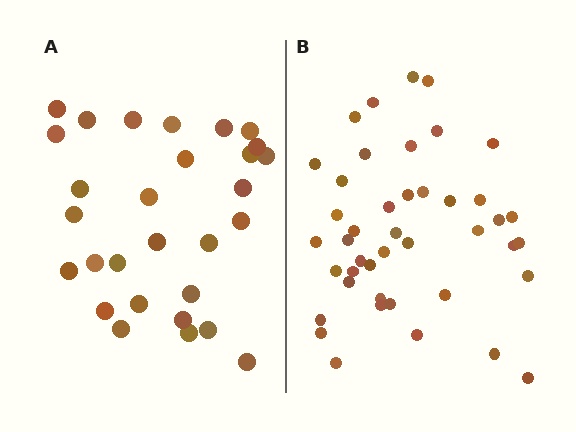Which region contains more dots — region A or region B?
Region B (the right region) has more dots.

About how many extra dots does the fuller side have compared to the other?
Region B has approximately 15 more dots than region A.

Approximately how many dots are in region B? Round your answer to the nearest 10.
About 40 dots. (The exact count is 43, which rounds to 40.)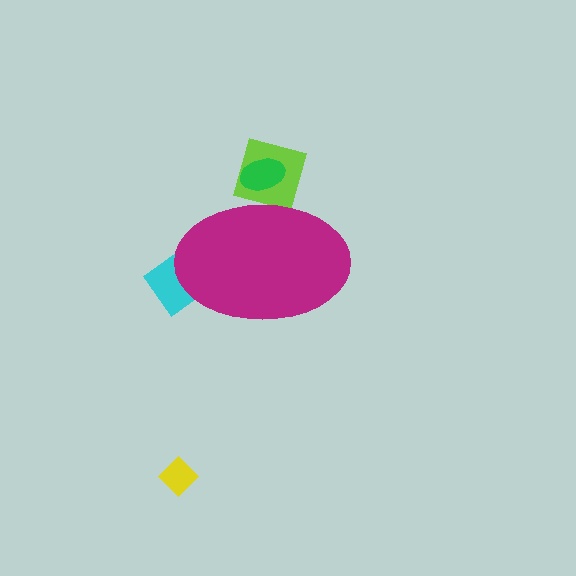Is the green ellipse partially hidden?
Yes, the green ellipse is partially hidden behind the magenta ellipse.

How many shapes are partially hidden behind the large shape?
3 shapes are partially hidden.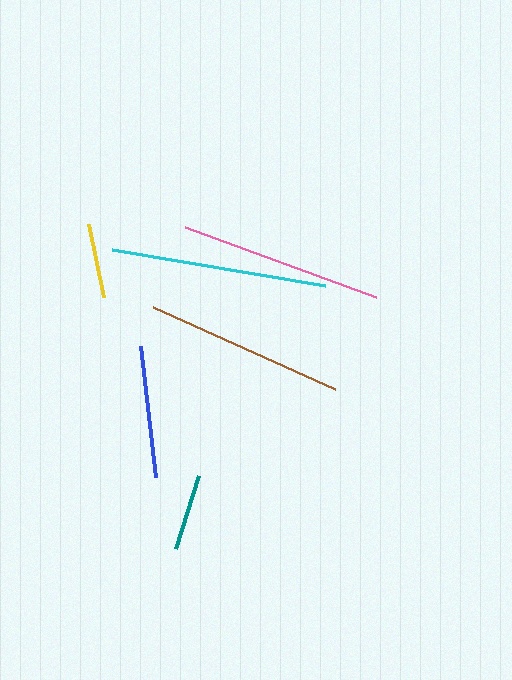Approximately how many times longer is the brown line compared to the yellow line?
The brown line is approximately 2.7 times the length of the yellow line.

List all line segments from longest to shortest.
From longest to shortest: cyan, pink, brown, blue, teal, yellow.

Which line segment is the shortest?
The yellow line is the shortest at approximately 74 pixels.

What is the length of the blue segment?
The blue segment is approximately 132 pixels long.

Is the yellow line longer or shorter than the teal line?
The teal line is longer than the yellow line.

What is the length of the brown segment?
The brown segment is approximately 200 pixels long.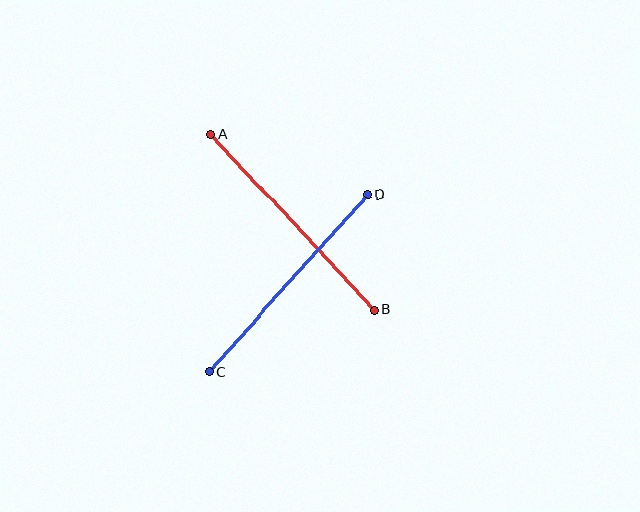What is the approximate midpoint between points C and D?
The midpoint is at approximately (288, 283) pixels.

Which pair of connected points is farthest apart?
Points A and B are farthest apart.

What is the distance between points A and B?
The distance is approximately 240 pixels.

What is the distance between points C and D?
The distance is approximately 237 pixels.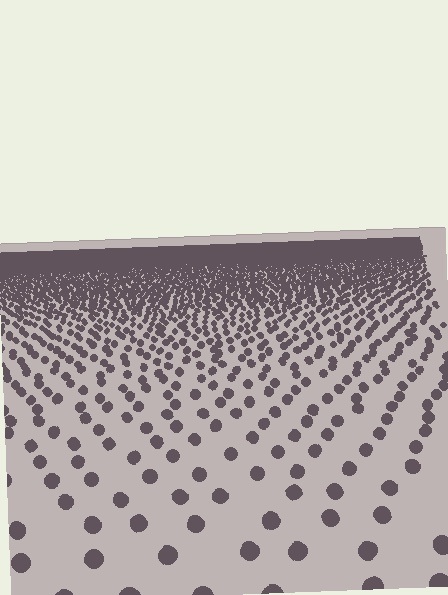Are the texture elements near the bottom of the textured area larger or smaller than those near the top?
Larger. Near the bottom, elements are closer to the viewer and appear at a bigger on-screen size.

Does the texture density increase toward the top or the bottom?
Density increases toward the top.